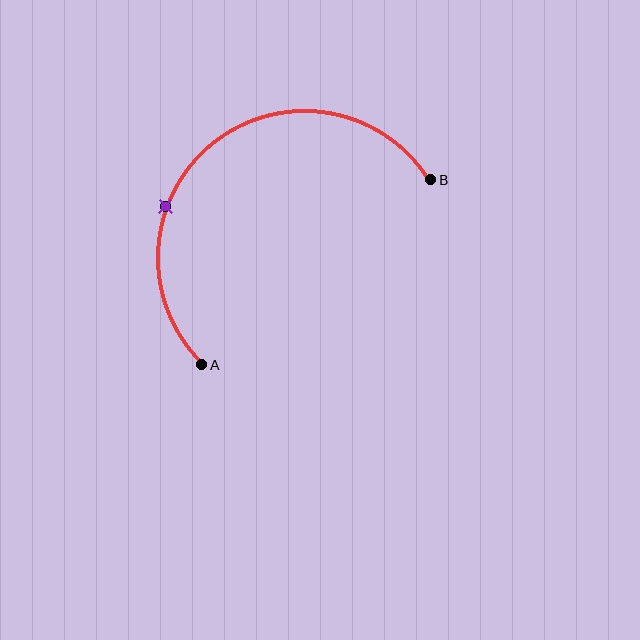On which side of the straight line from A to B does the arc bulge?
The arc bulges above and to the left of the straight line connecting A and B.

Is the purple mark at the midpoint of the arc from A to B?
No. The purple mark lies on the arc but is closer to endpoint A. The arc midpoint would be at the point on the curve equidistant along the arc from both A and B.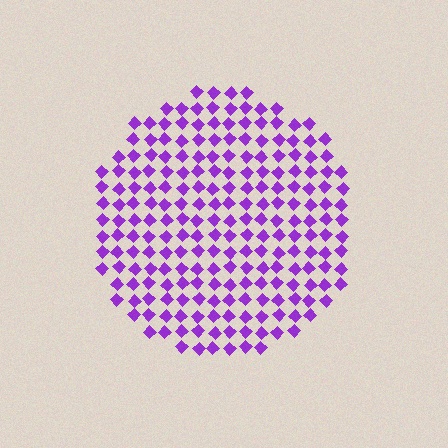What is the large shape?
The large shape is a circle.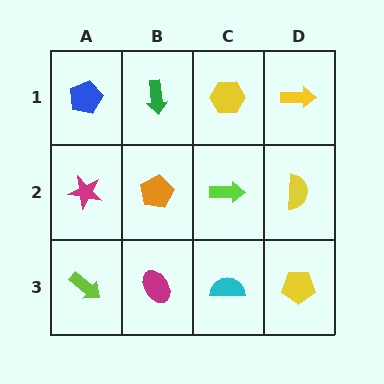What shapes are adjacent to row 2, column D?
A yellow arrow (row 1, column D), a yellow pentagon (row 3, column D), a lime arrow (row 2, column C).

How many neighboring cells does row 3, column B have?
3.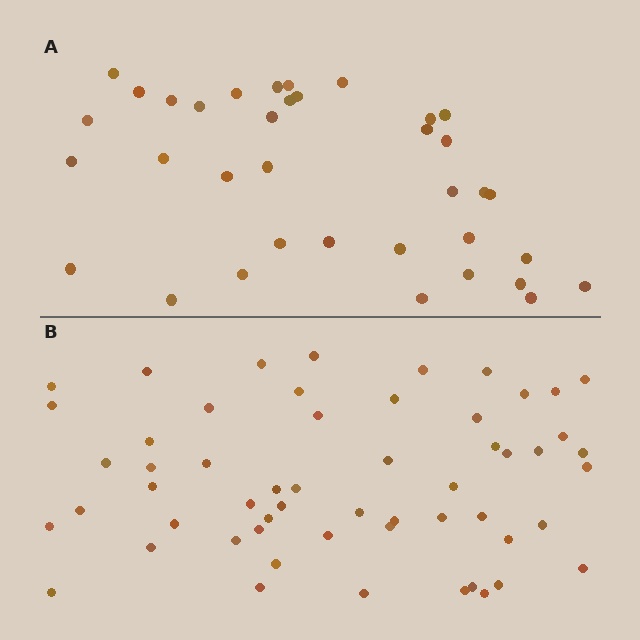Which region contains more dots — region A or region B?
Region B (the bottom region) has more dots.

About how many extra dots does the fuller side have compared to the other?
Region B has approximately 20 more dots than region A.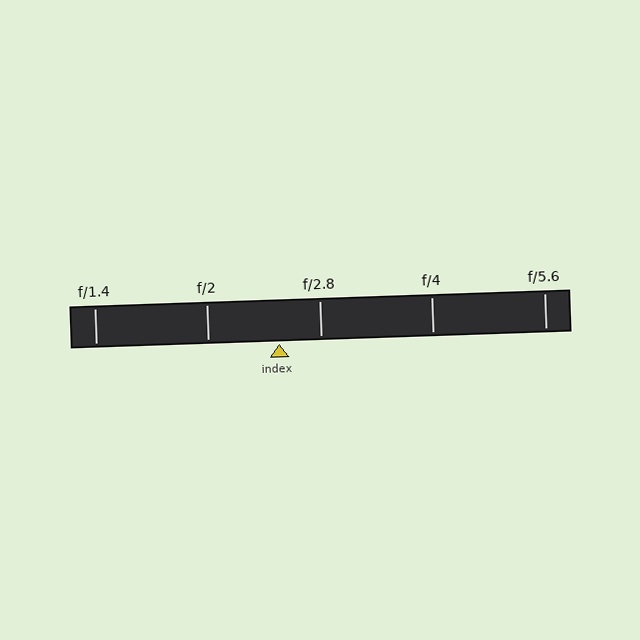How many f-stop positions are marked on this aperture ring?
There are 5 f-stop positions marked.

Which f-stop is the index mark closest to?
The index mark is closest to f/2.8.